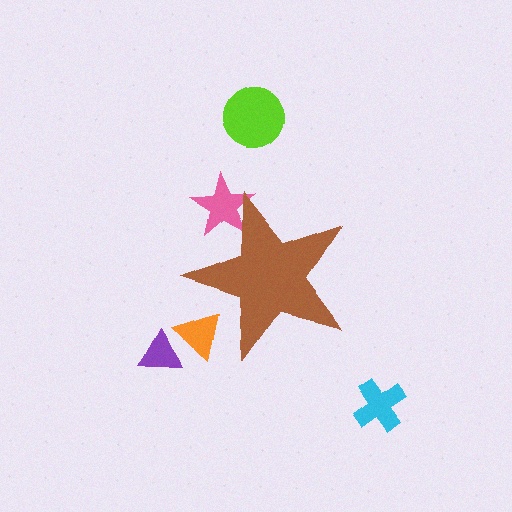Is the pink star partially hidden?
Yes, the pink star is partially hidden behind the brown star.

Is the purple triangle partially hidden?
No, the purple triangle is fully visible.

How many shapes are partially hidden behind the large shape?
2 shapes are partially hidden.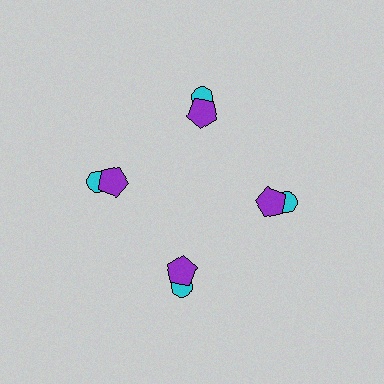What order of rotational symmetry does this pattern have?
This pattern has 4-fold rotational symmetry.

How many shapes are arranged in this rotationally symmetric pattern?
There are 8 shapes, arranged in 4 groups of 2.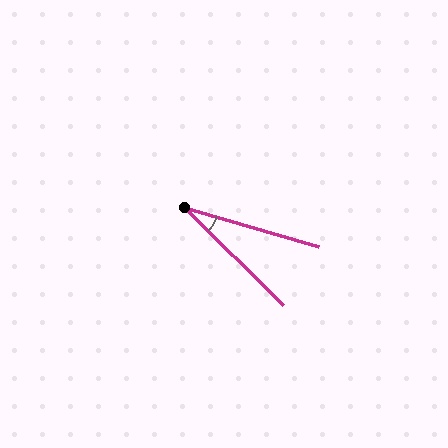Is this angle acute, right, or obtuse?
It is acute.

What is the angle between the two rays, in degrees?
Approximately 28 degrees.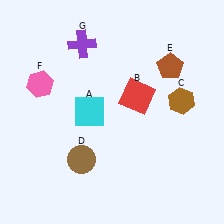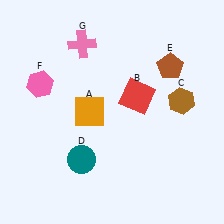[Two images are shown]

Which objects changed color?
A changed from cyan to orange. D changed from brown to teal. G changed from purple to pink.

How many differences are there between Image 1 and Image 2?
There are 3 differences between the two images.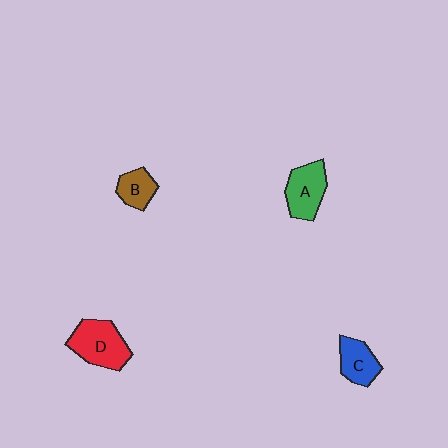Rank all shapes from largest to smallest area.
From largest to smallest: D (red), A (green), C (blue), B (brown).